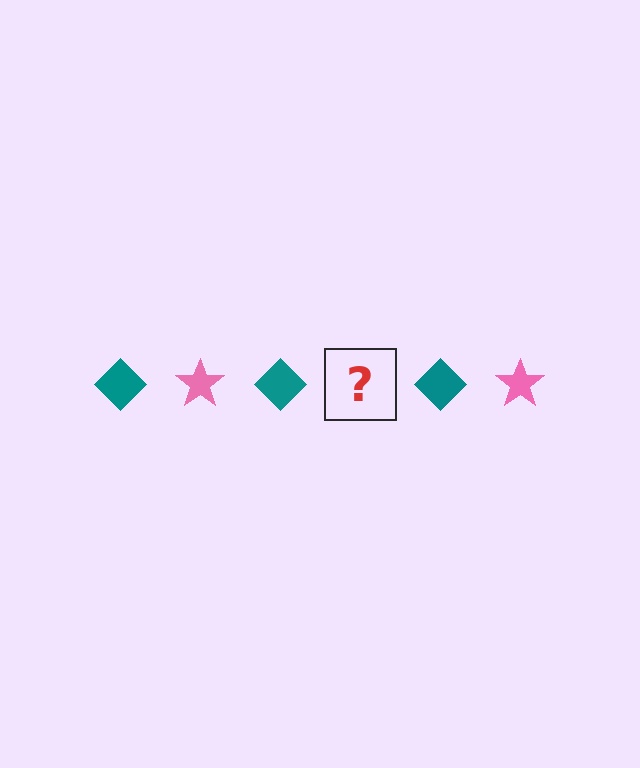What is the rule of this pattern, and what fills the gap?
The rule is that the pattern alternates between teal diamond and pink star. The gap should be filled with a pink star.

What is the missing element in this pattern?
The missing element is a pink star.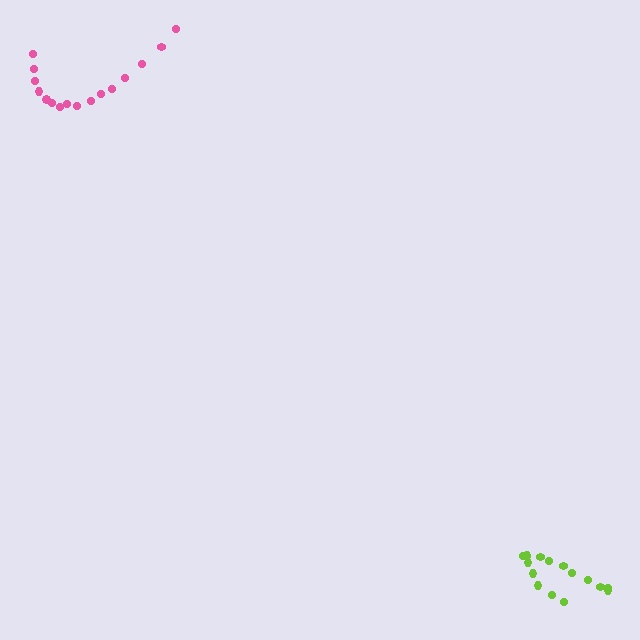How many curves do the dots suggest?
There are 2 distinct paths.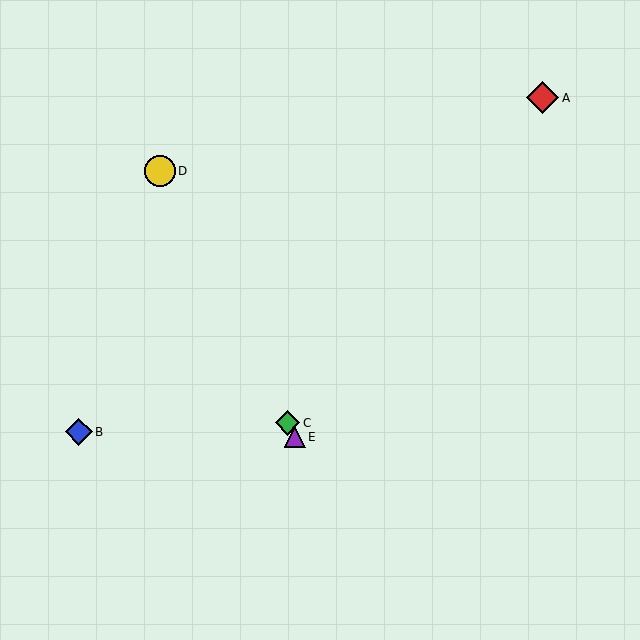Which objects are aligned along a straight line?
Objects C, D, E are aligned along a straight line.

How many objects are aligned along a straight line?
3 objects (C, D, E) are aligned along a straight line.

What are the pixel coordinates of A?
Object A is at (543, 98).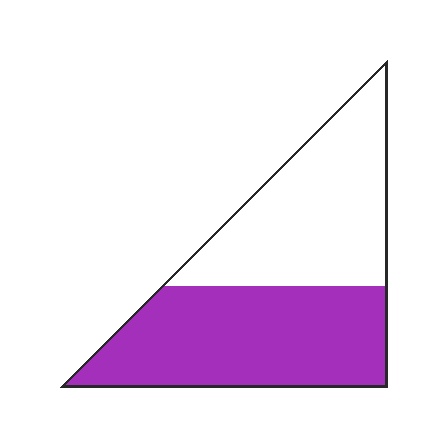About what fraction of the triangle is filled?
About one half (1/2).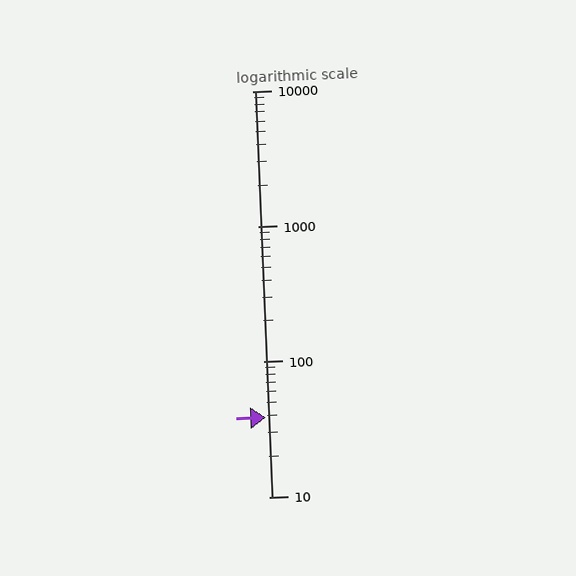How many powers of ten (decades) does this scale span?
The scale spans 3 decades, from 10 to 10000.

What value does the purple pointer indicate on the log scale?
The pointer indicates approximately 39.